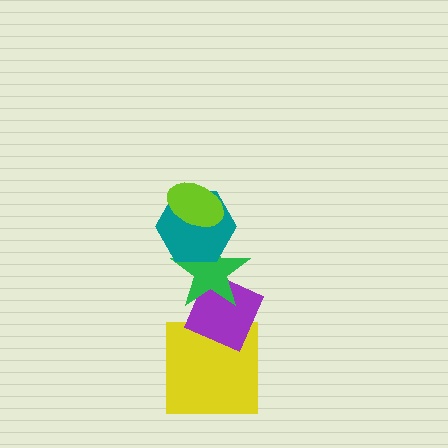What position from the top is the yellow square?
The yellow square is 5th from the top.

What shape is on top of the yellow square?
The purple diamond is on top of the yellow square.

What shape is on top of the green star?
The teal hexagon is on top of the green star.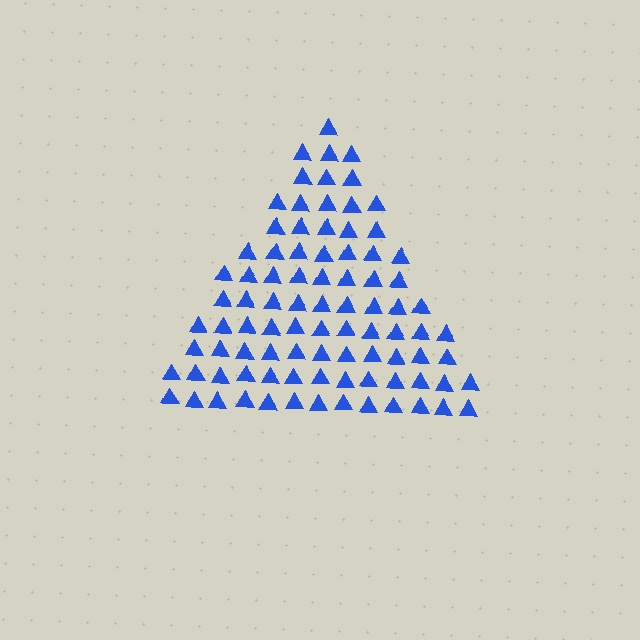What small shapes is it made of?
It is made of small triangles.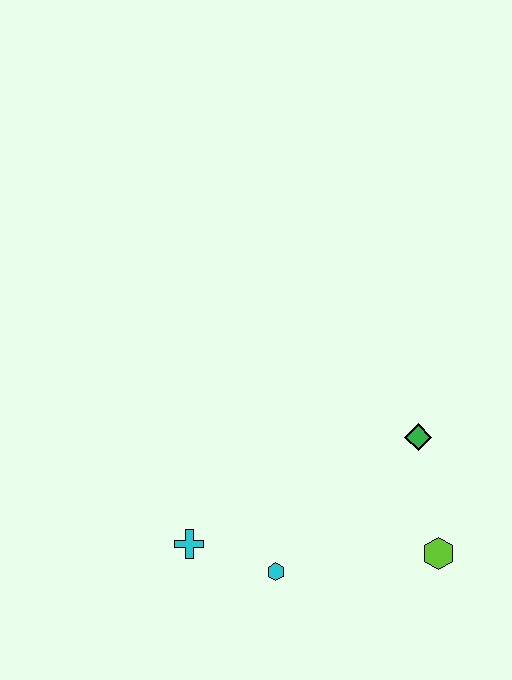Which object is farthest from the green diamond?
The cyan cross is farthest from the green diamond.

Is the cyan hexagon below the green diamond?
Yes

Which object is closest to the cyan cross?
The cyan hexagon is closest to the cyan cross.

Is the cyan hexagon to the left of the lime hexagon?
Yes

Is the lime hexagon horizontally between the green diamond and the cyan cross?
No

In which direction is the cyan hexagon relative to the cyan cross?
The cyan hexagon is to the right of the cyan cross.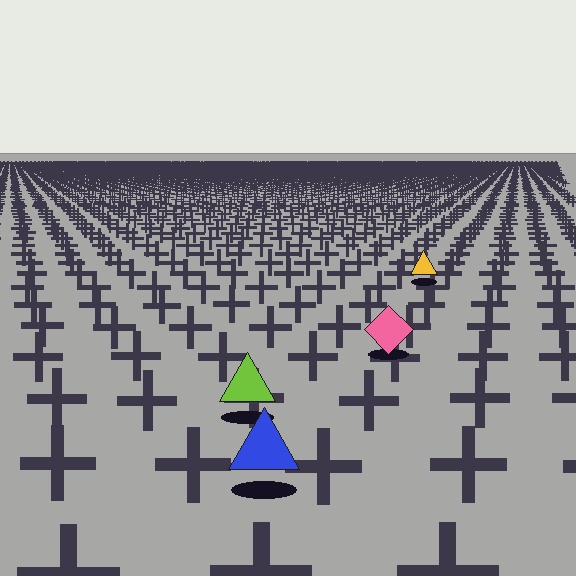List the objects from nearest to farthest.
From nearest to farthest: the blue triangle, the lime triangle, the pink diamond, the yellow triangle.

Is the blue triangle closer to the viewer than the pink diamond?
Yes. The blue triangle is closer — you can tell from the texture gradient: the ground texture is coarser near it.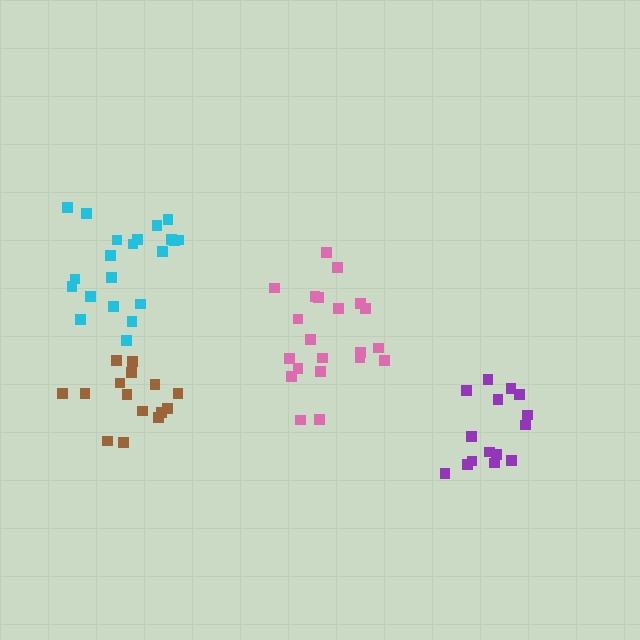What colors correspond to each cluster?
The clusters are colored: pink, cyan, brown, purple.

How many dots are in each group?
Group 1: 21 dots, Group 2: 21 dots, Group 3: 15 dots, Group 4: 15 dots (72 total).